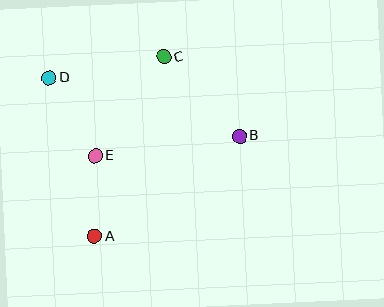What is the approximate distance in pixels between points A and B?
The distance between A and B is approximately 176 pixels.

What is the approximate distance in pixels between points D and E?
The distance between D and E is approximately 91 pixels.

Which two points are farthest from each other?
Points B and D are farthest from each other.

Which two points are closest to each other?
Points A and E are closest to each other.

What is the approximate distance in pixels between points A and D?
The distance between A and D is approximately 165 pixels.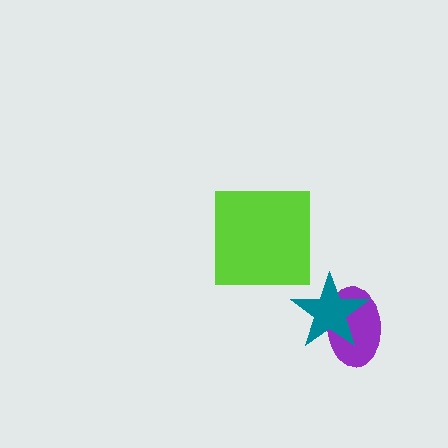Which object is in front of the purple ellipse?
The teal star is in front of the purple ellipse.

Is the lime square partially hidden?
No, no other shape covers it.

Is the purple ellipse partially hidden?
Yes, it is partially covered by another shape.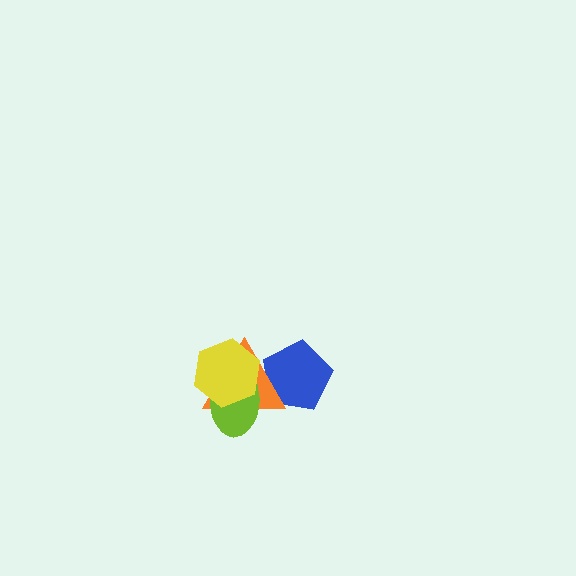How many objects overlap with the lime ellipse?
3 objects overlap with the lime ellipse.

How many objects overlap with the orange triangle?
3 objects overlap with the orange triangle.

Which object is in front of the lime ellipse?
The yellow hexagon is in front of the lime ellipse.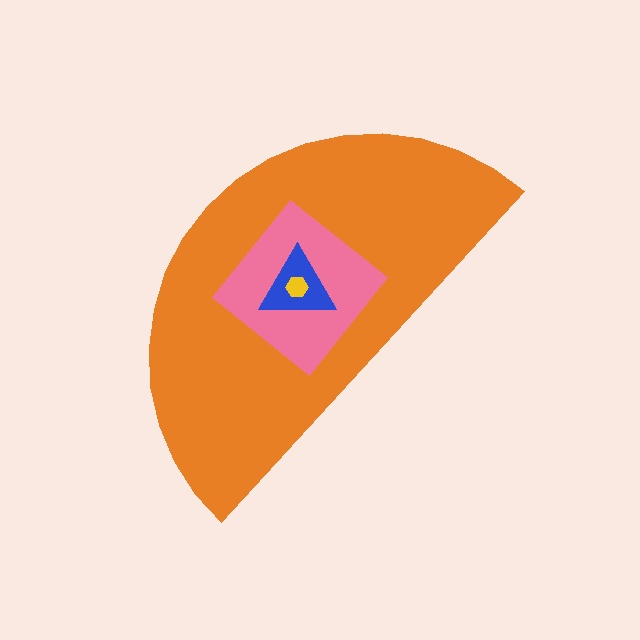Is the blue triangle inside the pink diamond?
Yes.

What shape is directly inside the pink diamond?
The blue triangle.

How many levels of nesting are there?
4.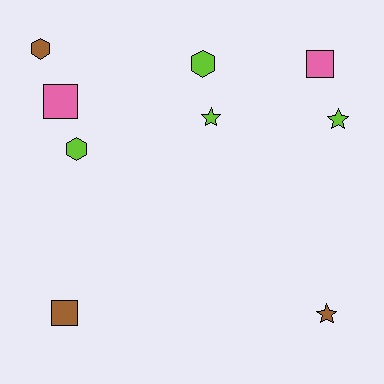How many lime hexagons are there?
There are 2 lime hexagons.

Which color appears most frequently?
Lime, with 4 objects.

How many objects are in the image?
There are 9 objects.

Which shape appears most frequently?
Star, with 3 objects.